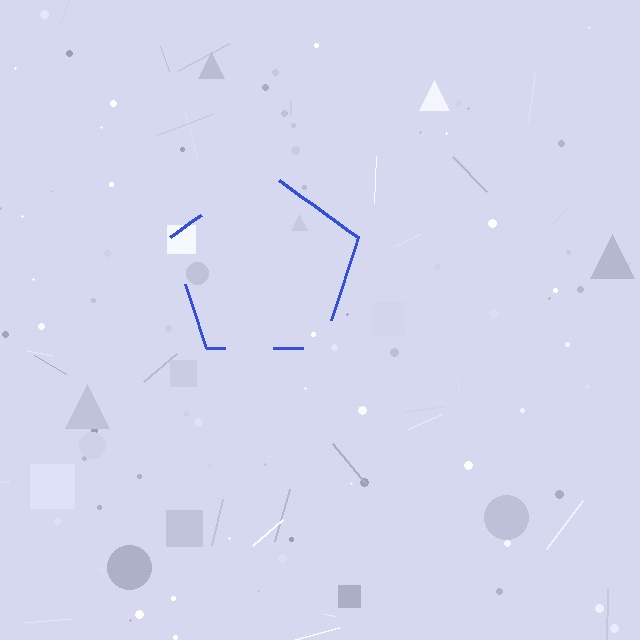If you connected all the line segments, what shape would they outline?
They would outline a pentagon.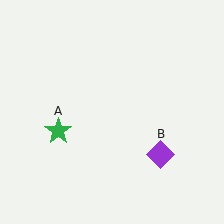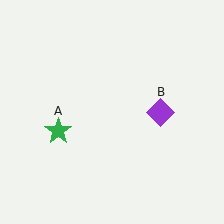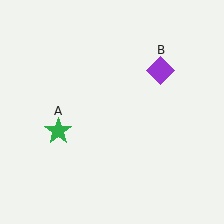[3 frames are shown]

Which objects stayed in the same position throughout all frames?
Green star (object A) remained stationary.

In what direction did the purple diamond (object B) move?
The purple diamond (object B) moved up.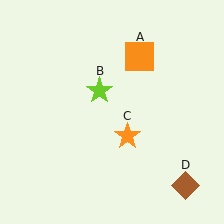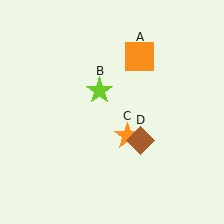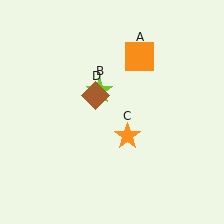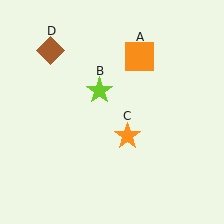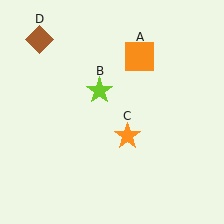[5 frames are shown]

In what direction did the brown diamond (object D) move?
The brown diamond (object D) moved up and to the left.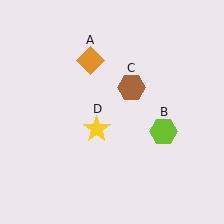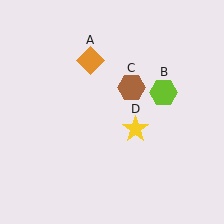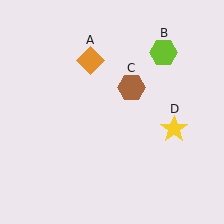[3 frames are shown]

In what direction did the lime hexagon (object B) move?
The lime hexagon (object B) moved up.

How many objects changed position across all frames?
2 objects changed position: lime hexagon (object B), yellow star (object D).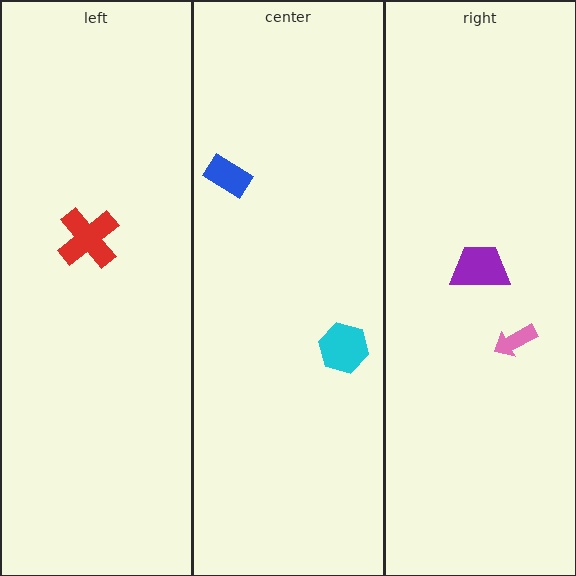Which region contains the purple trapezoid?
The right region.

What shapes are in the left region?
The red cross.